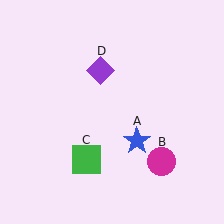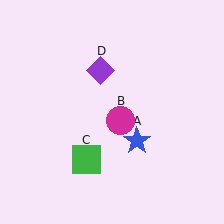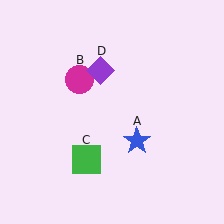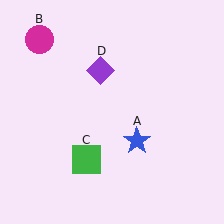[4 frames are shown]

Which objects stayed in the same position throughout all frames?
Blue star (object A) and green square (object C) and purple diamond (object D) remained stationary.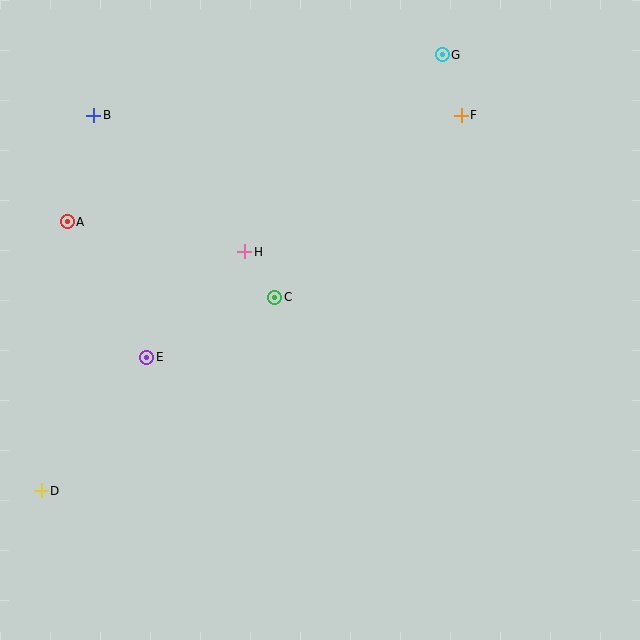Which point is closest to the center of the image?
Point C at (275, 297) is closest to the center.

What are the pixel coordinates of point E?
Point E is at (147, 357).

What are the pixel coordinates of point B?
Point B is at (94, 115).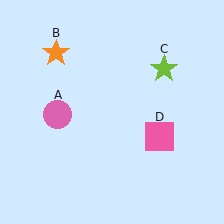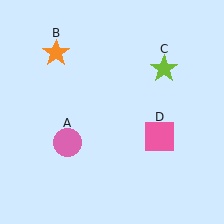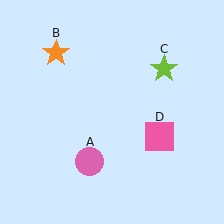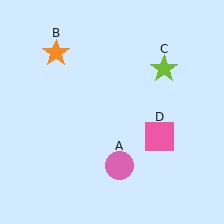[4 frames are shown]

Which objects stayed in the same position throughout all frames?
Orange star (object B) and lime star (object C) and pink square (object D) remained stationary.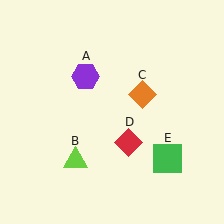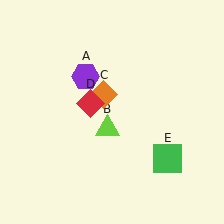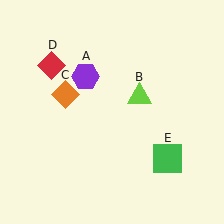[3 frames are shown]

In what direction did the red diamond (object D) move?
The red diamond (object D) moved up and to the left.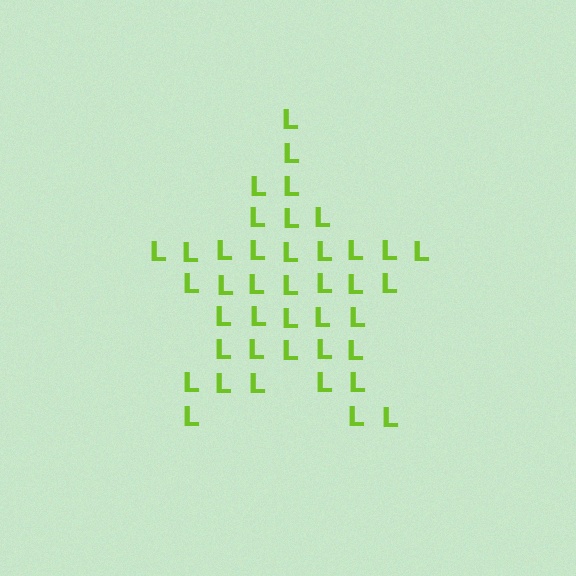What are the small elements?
The small elements are letter L's.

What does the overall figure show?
The overall figure shows a star.